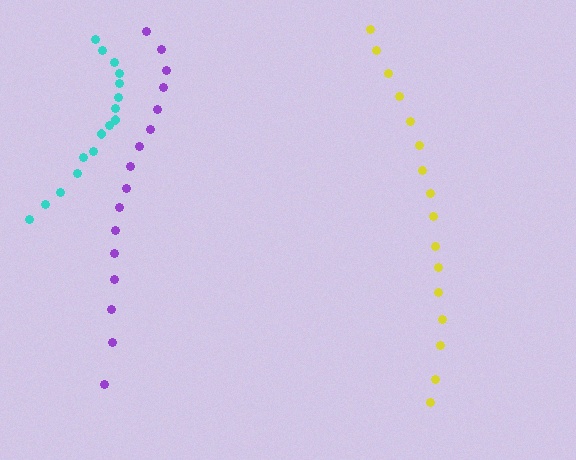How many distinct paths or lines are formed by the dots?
There are 3 distinct paths.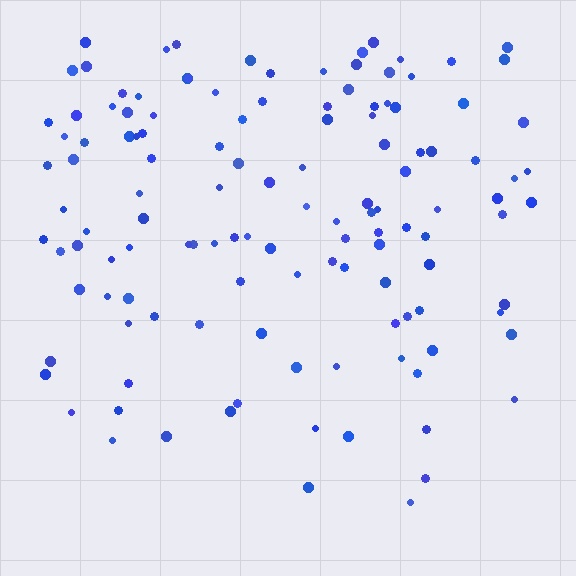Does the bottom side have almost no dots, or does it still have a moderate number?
Still a moderate number, just noticeably fewer than the top.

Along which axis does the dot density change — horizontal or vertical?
Vertical.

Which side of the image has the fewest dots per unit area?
The bottom.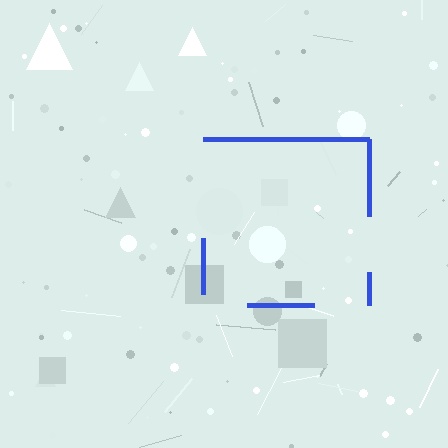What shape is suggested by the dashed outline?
The dashed outline suggests a square.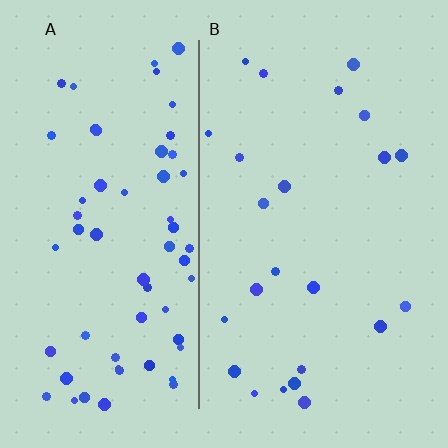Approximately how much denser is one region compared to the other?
Approximately 2.7× — region A over region B.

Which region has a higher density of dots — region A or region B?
A (the left).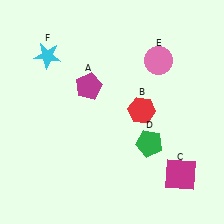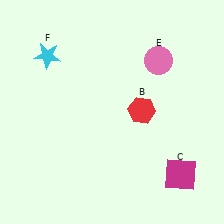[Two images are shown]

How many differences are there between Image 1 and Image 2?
There are 2 differences between the two images.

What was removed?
The magenta pentagon (A), the green pentagon (D) were removed in Image 2.